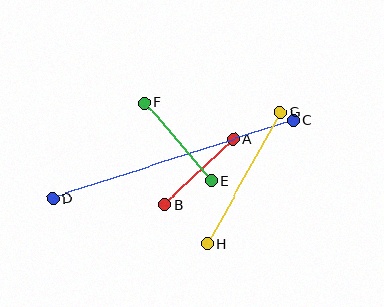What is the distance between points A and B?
The distance is approximately 95 pixels.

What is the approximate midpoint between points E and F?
The midpoint is at approximately (178, 142) pixels.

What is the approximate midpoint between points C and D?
The midpoint is at approximately (173, 159) pixels.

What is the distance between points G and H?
The distance is approximately 150 pixels.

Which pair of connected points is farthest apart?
Points C and D are farthest apart.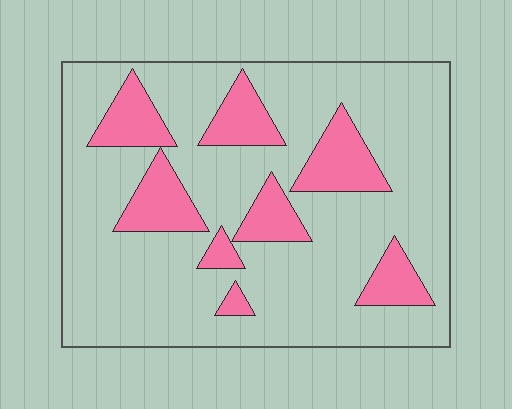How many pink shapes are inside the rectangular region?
8.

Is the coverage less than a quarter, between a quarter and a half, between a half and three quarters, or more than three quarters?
Less than a quarter.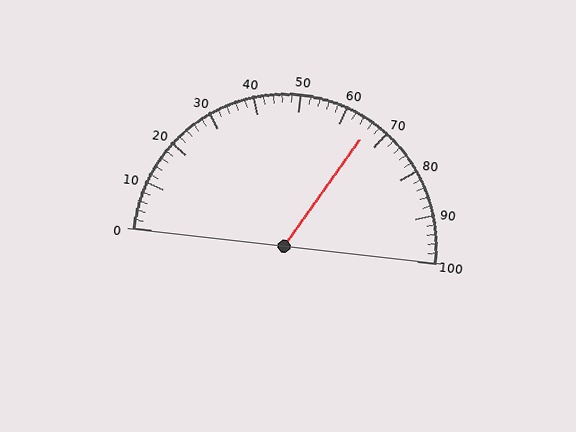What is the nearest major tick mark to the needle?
The nearest major tick mark is 70.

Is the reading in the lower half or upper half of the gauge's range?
The reading is in the upper half of the range (0 to 100).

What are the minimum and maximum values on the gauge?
The gauge ranges from 0 to 100.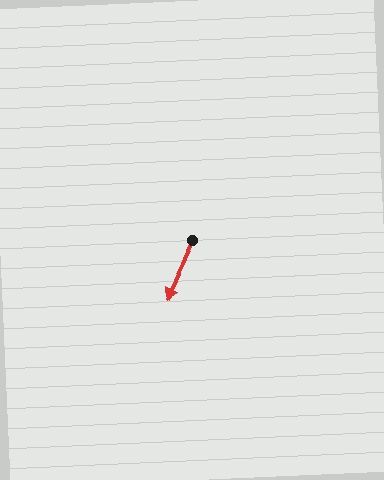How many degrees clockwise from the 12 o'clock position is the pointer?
Approximately 205 degrees.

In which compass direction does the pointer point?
Southwest.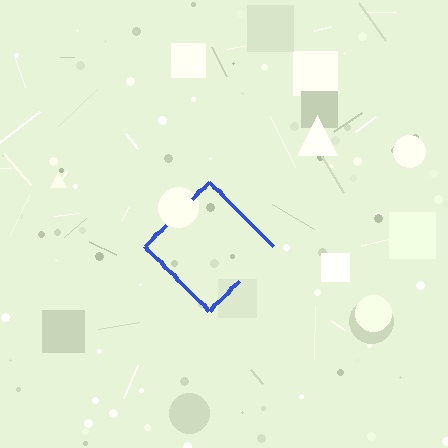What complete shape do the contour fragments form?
The contour fragments form a diamond.